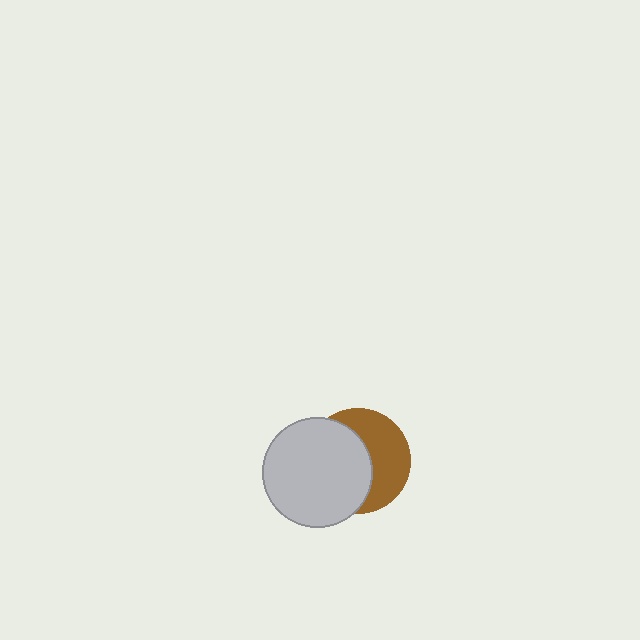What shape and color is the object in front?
The object in front is a light gray circle.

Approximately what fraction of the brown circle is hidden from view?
Roughly 54% of the brown circle is hidden behind the light gray circle.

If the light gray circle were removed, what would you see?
You would see the complete brown circle.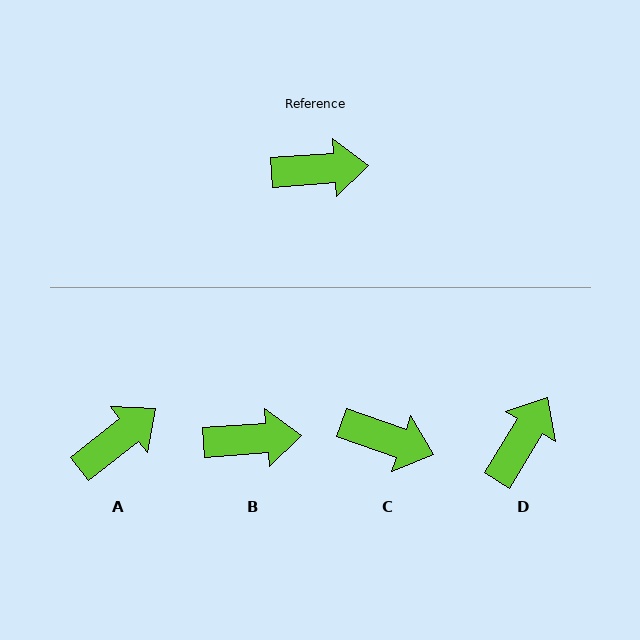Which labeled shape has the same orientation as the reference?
B.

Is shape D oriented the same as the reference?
No, it is off by about 54 degrees.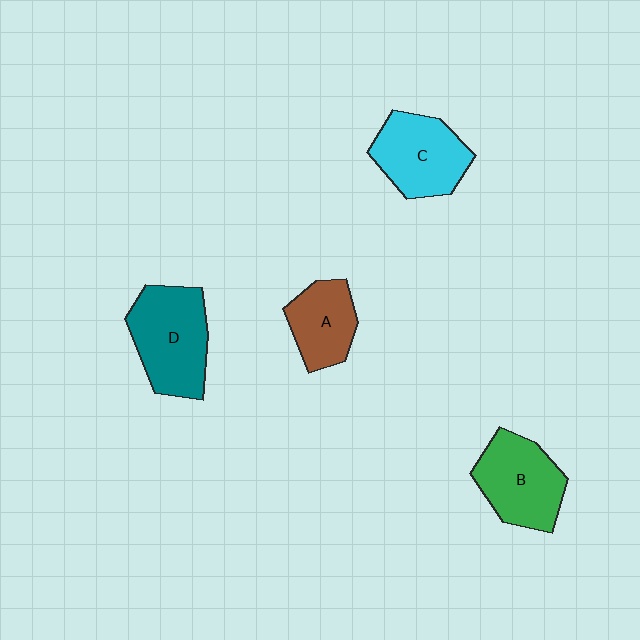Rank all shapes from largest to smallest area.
From largest to smallest: D (teal), B (green), C (cyan), A (brown).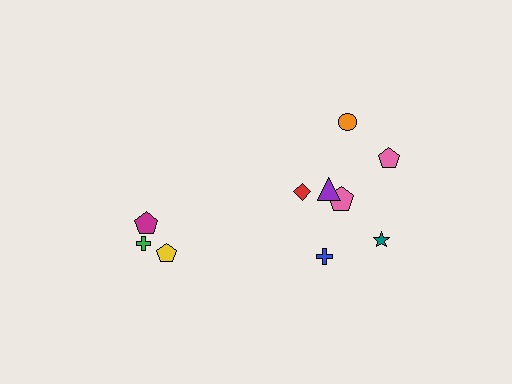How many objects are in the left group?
There are 3 objects.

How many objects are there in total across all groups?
There are 10 objects.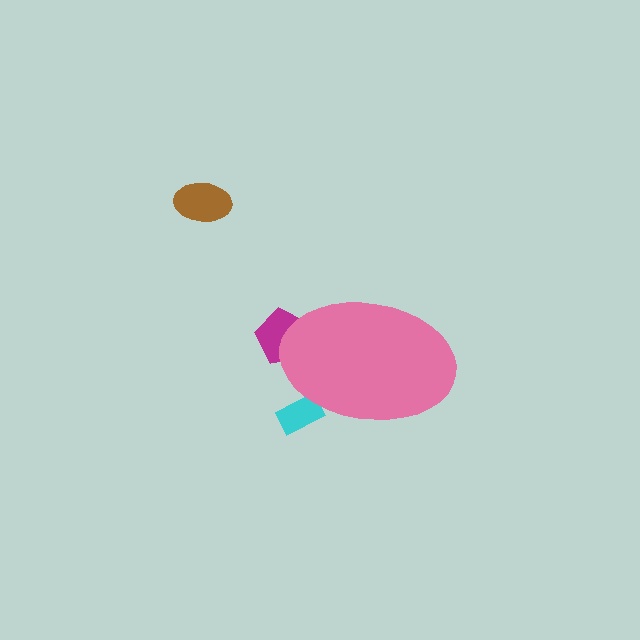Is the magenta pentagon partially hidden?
Yes, the magenta pentagon is partially hidden behind the pink ellipse.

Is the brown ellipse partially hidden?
No, the brown ellipse is fully visible.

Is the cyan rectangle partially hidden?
Yes, the cyan rectangle is partially hidden behind the pink ellipse.